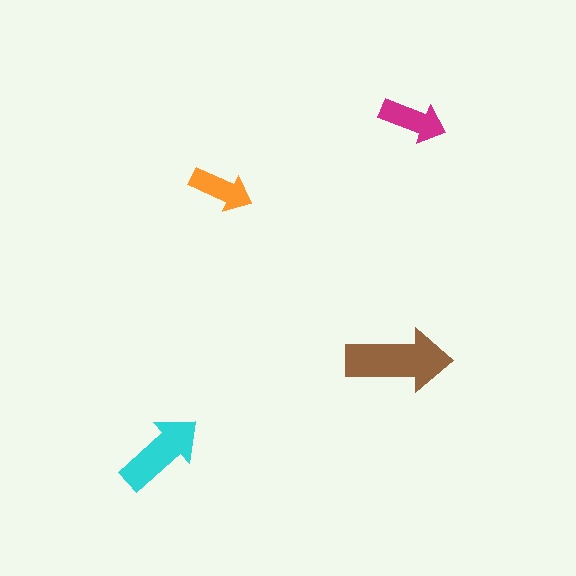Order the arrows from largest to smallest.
the brown one, the cyan one, the magenta one, the orange one.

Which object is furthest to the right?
The magenta arrow is rightmost.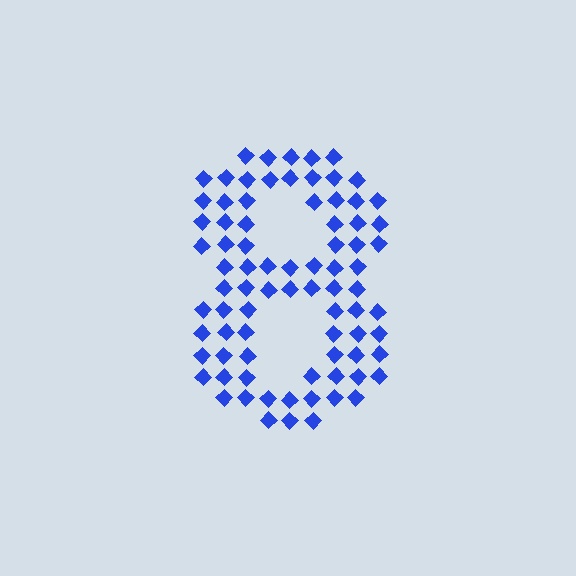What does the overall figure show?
The overall figure shows the digit 8.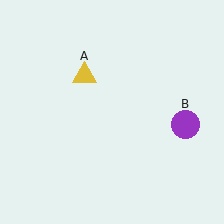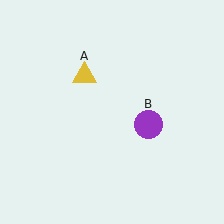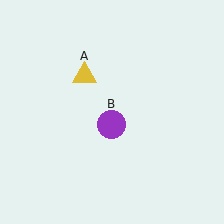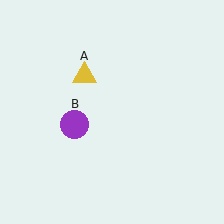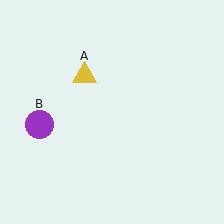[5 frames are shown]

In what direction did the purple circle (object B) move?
The purple circle (object B) moved left.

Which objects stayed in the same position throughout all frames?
Yellow triangle (object A) remained stationary.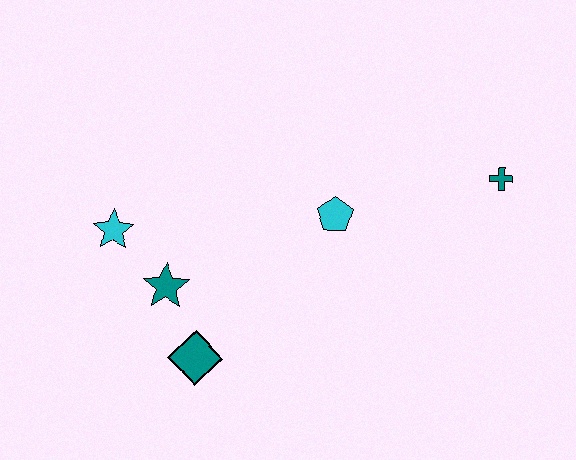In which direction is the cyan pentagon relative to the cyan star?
The cyan pentagon is to the right of the cyan star.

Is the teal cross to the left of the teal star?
No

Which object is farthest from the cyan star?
The teal cross is farthest from the cyan star.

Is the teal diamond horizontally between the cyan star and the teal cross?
Yes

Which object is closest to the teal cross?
The cyan pentagon is closest to the teal cross.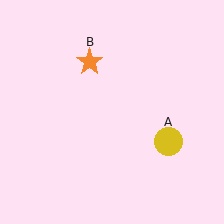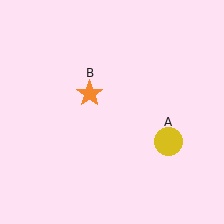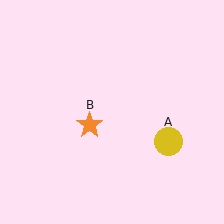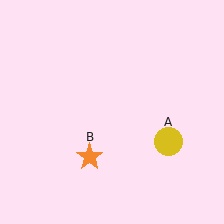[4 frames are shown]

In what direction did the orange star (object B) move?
The orange star (object B) moved down.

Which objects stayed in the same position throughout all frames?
Yellow circle (object A) remained stationary.